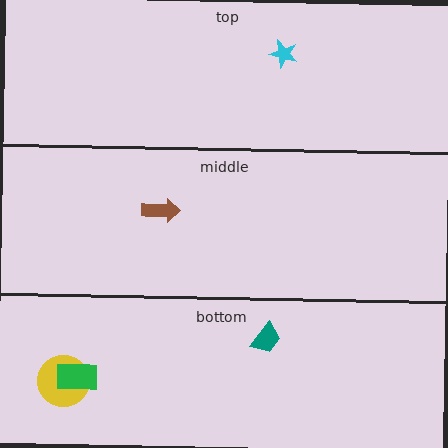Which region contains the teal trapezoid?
The bottom region.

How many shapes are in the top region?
1.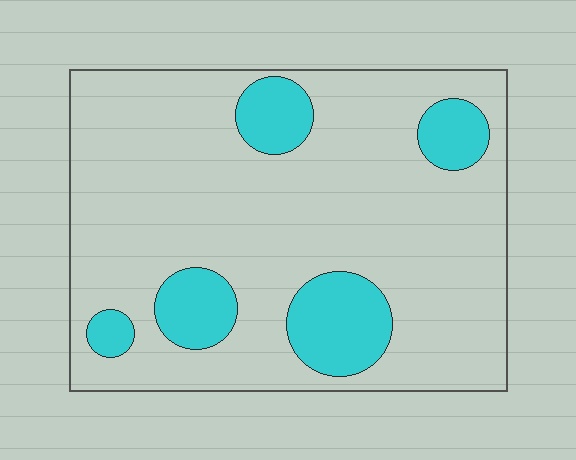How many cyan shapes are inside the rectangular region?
5.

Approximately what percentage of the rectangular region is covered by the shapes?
Approximately 20%.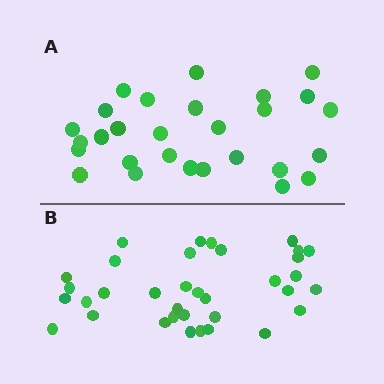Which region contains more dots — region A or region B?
Region B (the bottom region) has more dots.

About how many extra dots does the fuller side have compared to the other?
Region B has roughly 8 or so more dots than region A.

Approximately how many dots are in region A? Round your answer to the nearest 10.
About 30 dots. (The exact count is 28, which rounds to 30.)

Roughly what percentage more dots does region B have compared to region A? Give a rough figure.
About 25% more.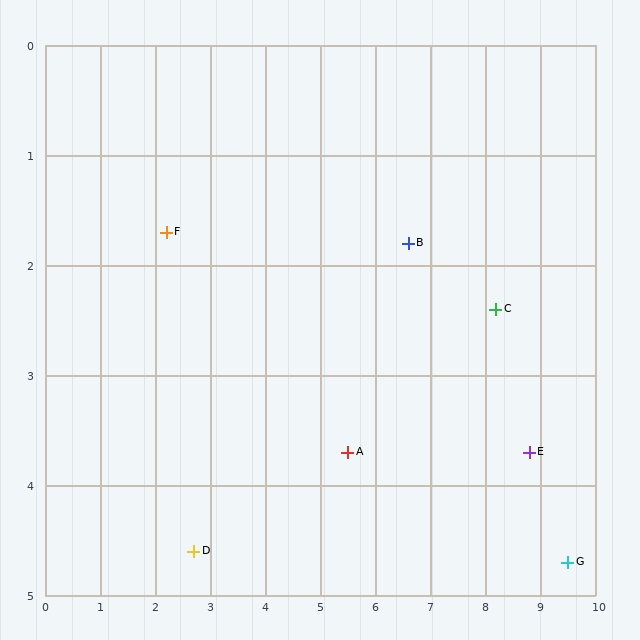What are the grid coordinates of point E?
Point E is at approximately (8.8, 3.7).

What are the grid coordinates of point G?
Point G is at approximately (9.5, 4.7).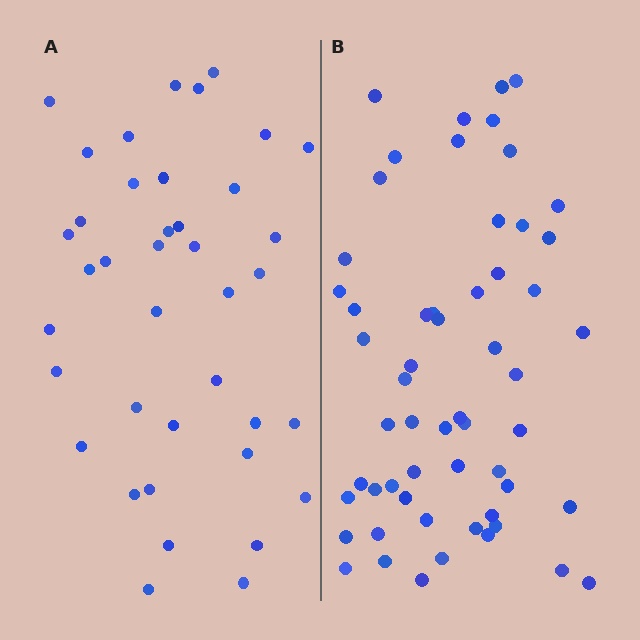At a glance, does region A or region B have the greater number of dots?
Region B (the right region) has more dots.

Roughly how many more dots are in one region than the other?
Region B has approximately 20 more dots than region A.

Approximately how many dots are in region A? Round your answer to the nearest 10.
About 40 dots. (The exact count is 39, which rounds to 40.)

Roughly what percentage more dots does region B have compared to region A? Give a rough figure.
About 45% more.